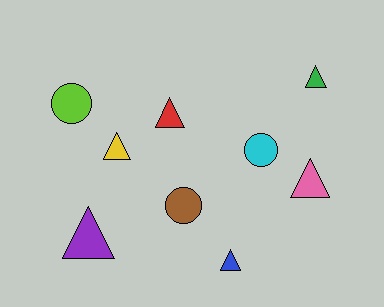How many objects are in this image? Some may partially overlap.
There are 9 objects.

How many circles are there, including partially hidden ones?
There are 3 circles.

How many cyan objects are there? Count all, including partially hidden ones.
There is 1 cyan object.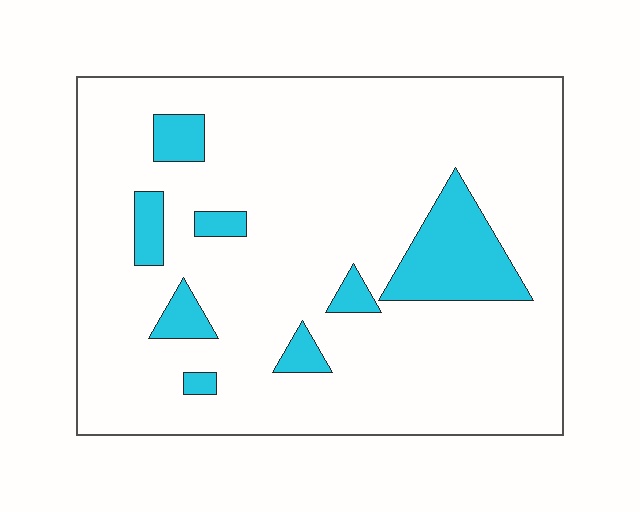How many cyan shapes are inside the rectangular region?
8.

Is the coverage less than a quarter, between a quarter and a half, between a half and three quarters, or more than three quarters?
Less than a quarter.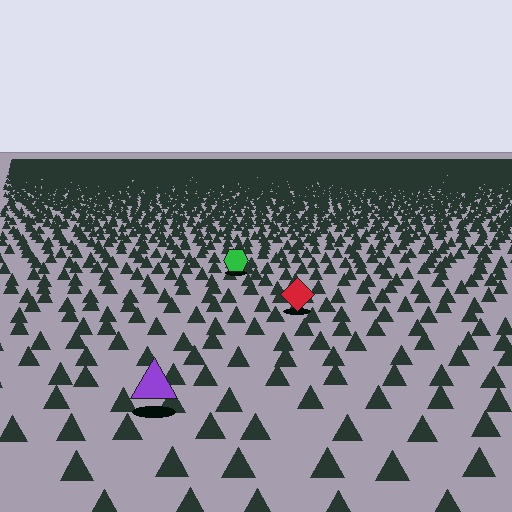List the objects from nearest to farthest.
From nearest to farthest: the purple triangle, the red diamond, the green hexagon.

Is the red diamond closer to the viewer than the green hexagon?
Yes. The red diamond is closer — you can tell from the texture gradient: the ground texture is coarser near it.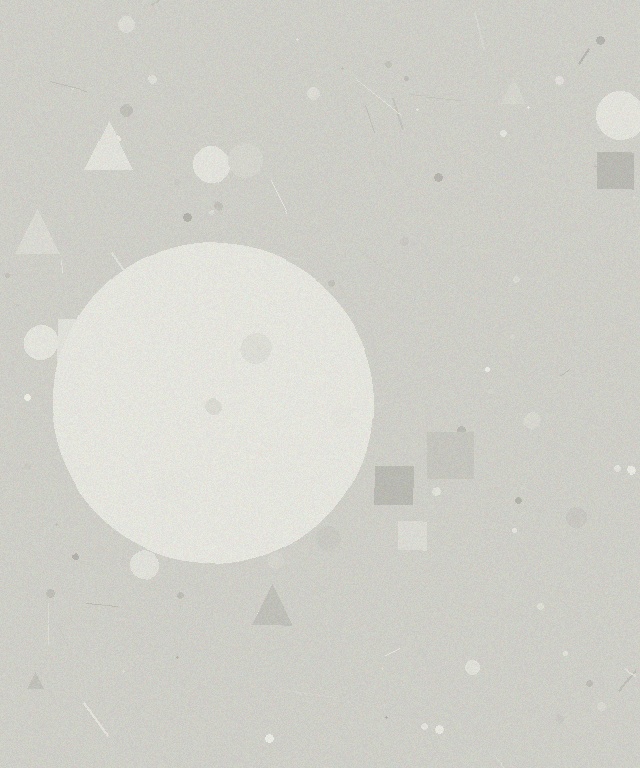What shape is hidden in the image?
A circle is hidden in the image.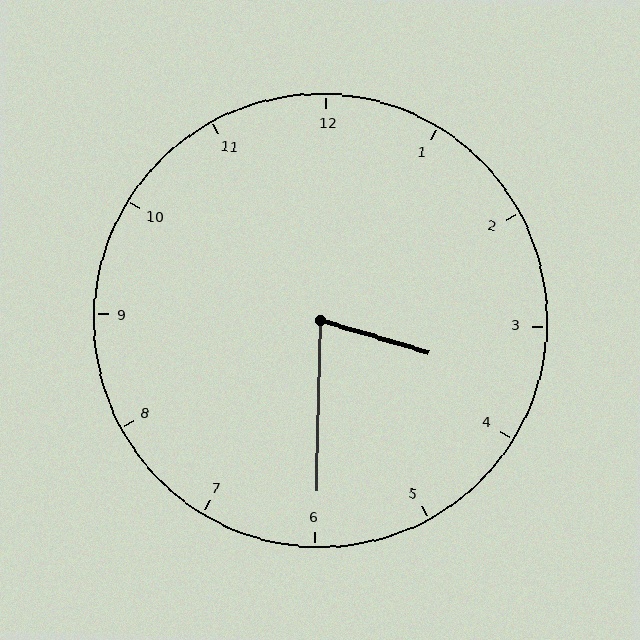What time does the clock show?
3:30.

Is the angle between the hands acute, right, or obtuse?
It is acute.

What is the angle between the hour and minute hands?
Approximately 75 degrees.